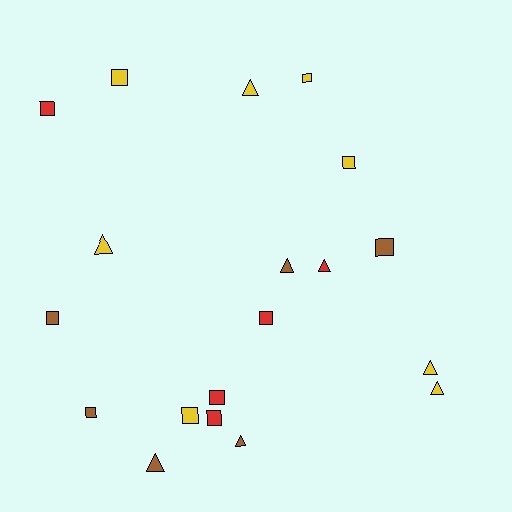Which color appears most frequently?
Yellow, with 8 objects.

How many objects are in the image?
There are 19 objects.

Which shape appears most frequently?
Square, with 11 objects.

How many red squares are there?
There are 4 red squares.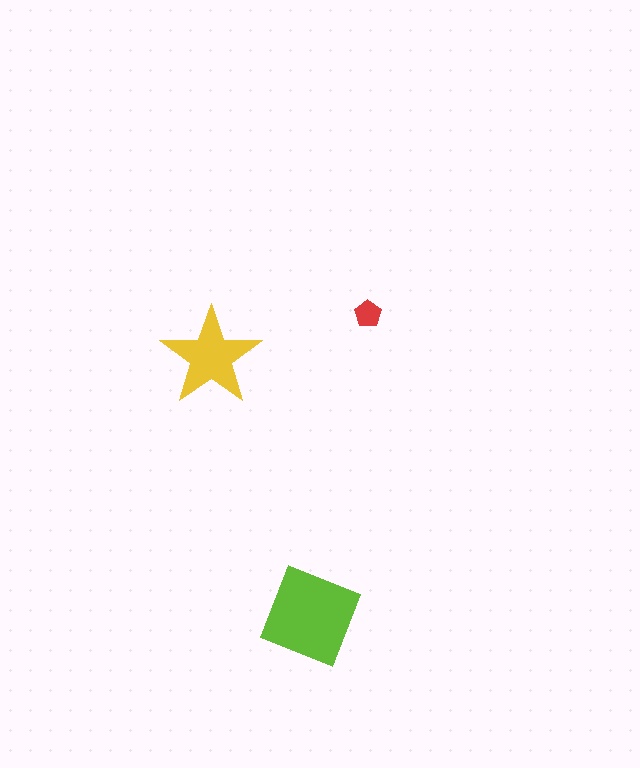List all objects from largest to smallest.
The lime square, the yellow star, the red pentagon.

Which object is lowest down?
The lime square is bottommost.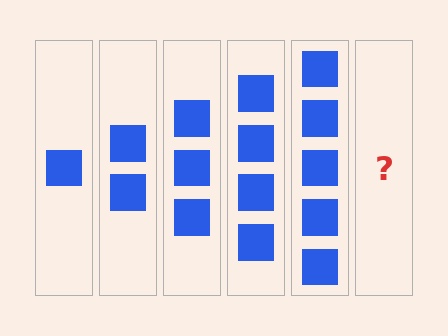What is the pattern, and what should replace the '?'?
The pattern is that each step adds one more square. The '?' should be 6 squares.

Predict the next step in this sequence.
The next step is 6 squares.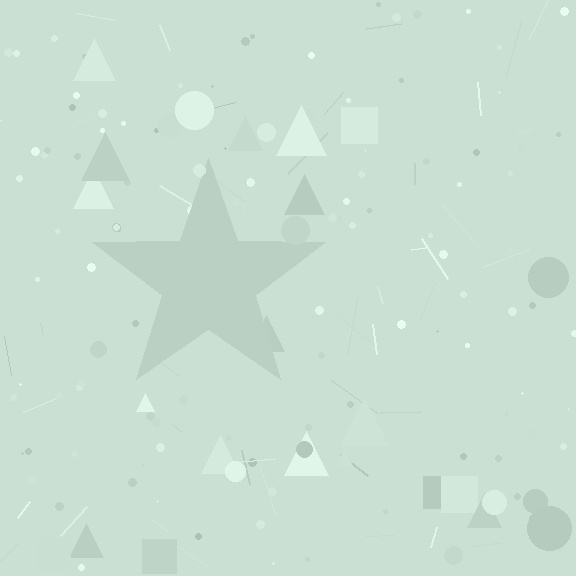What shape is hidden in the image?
A star is hidden in the image.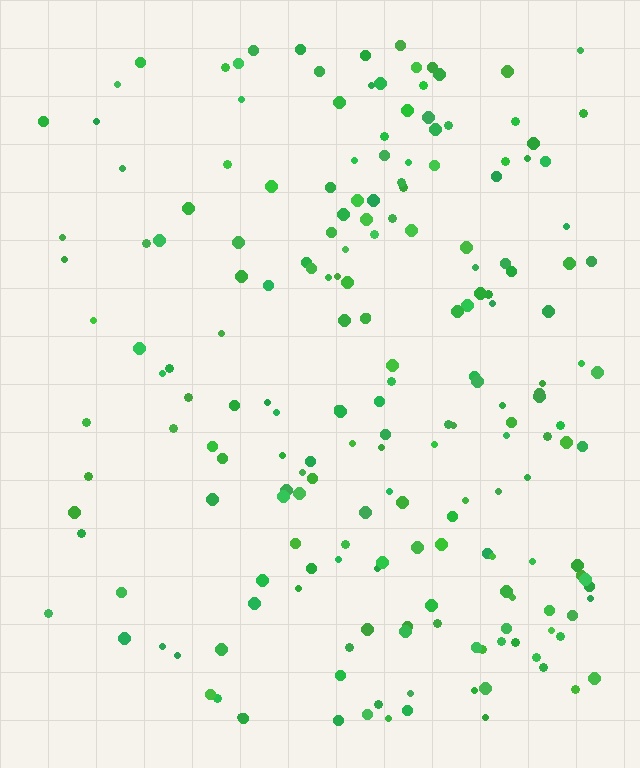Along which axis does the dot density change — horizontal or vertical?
Horizontal.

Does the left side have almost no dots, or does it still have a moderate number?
Still a moderate number, just noticeably fewer than the right.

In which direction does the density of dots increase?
From left to right, with the right side densest.